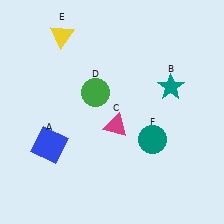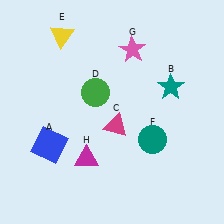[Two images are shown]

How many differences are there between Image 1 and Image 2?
There are 2 differences between the two images.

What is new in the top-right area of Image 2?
A pink star (G) was added in the top-right area of Image 2.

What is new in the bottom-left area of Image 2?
A magenta triangle (H) was added in the bottom-left area of Image 2.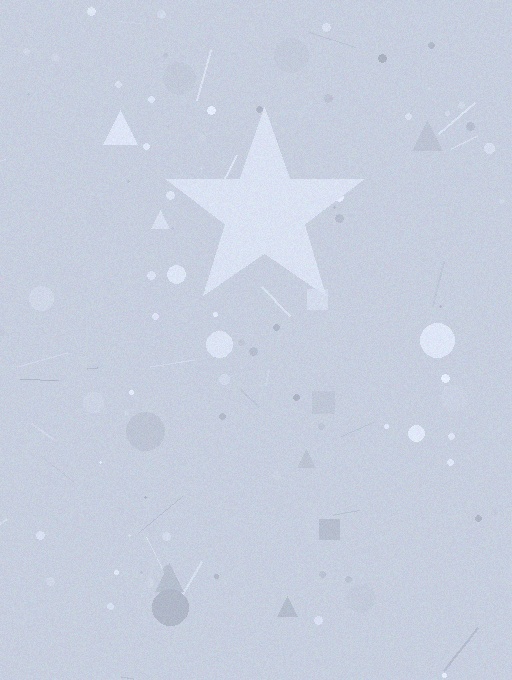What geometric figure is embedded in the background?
A star is embedded in the background.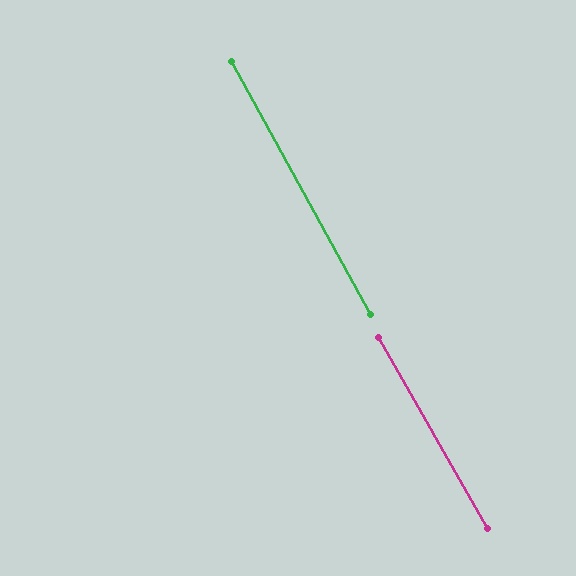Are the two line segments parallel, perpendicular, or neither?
Parallel — their directions differ by only 1.2°.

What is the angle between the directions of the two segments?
Approximately 1 degree.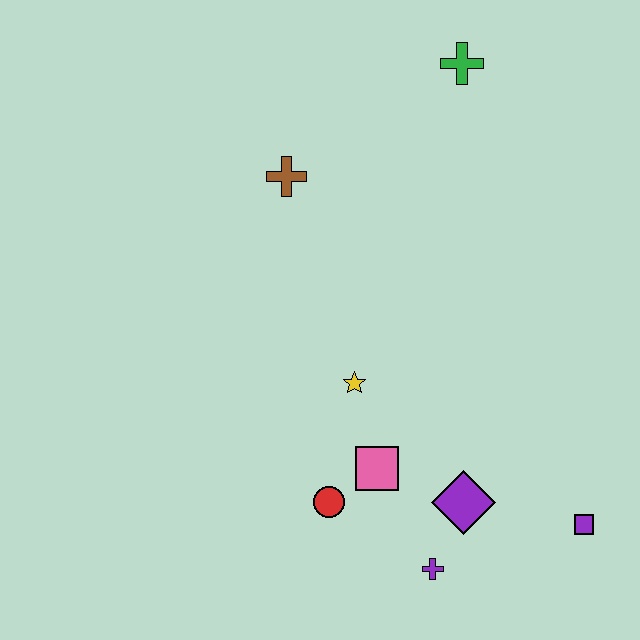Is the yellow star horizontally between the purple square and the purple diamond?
No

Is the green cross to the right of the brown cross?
Yes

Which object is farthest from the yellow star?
The green cross is farthest from the yellow star.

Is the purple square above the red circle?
No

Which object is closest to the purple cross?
The purple diamond is closest to the purple cross.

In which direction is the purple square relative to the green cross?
The purple square is below the green cross.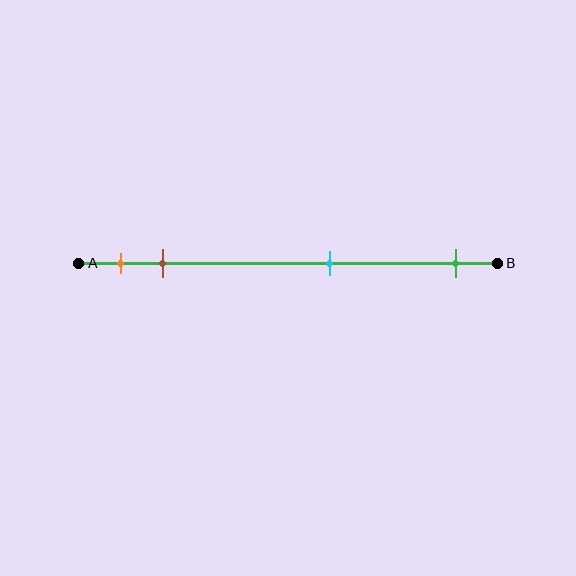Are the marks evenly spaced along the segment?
No, the marks are not evenly spaced.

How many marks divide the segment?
There are 4 marks dividing the segment.